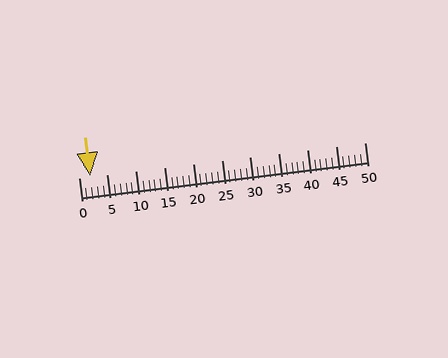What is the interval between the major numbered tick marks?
The major tick marks are spaced 5 units apart.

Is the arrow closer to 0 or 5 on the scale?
The arrow is closer to 0.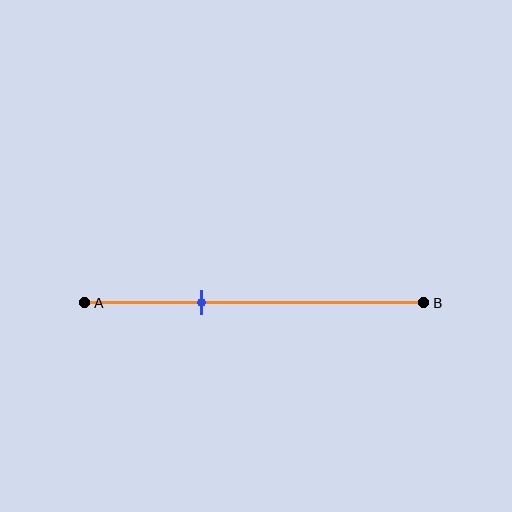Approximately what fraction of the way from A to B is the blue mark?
The blue mark is approximately 35% of the way from A to B.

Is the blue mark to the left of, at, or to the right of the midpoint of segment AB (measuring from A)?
The blue mark is to the left of the midpoint of segment AB.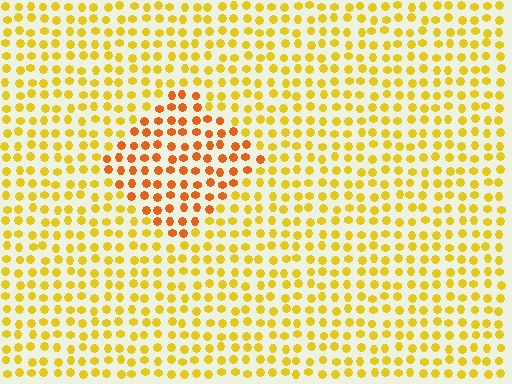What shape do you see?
I see a diamond.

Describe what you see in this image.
The image is filled with small yellow elements in a uniform arrangement. A diamond-shaped region is visible where the elements are tinted to a slightly different hue, forming a subtle color boundary.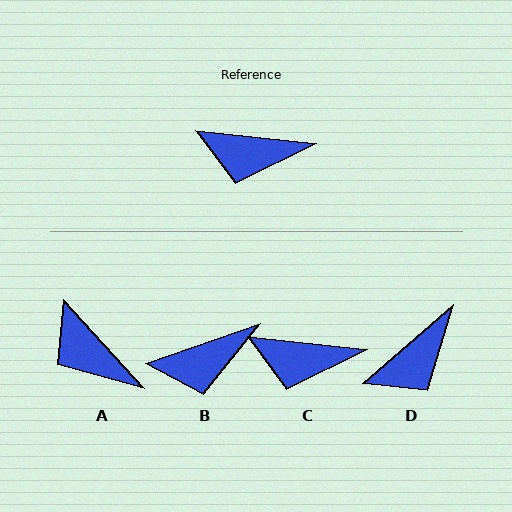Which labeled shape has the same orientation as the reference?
C.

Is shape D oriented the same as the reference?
No, it is off by about 47 degrees.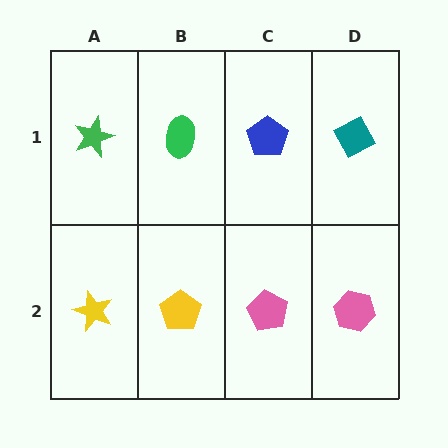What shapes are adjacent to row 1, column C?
A pink pentagon (row 2, column C), a green ellipse (row 1, column B), a teal diamond (row 1, column D).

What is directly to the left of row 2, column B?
A yellow star.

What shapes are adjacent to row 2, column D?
A teal diamond (row 1, column D), a pink pentagon (row 2, column C).